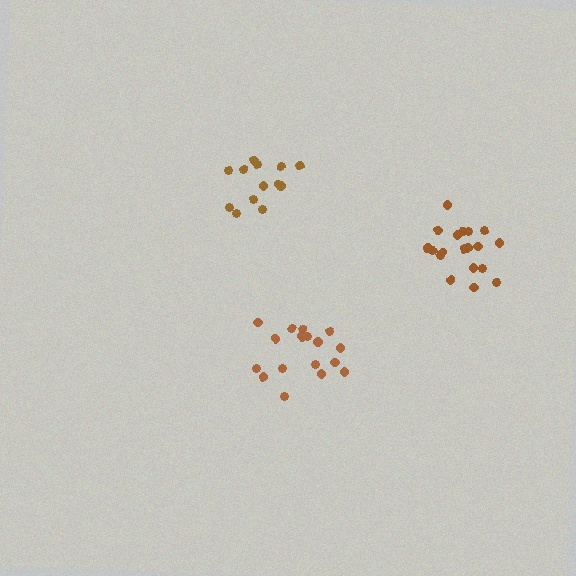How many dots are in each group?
Group 1: 17 dots, Group 2: 19 dots, Group 3: 13 dots (49 total).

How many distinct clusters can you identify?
There are 3 distinct clusters.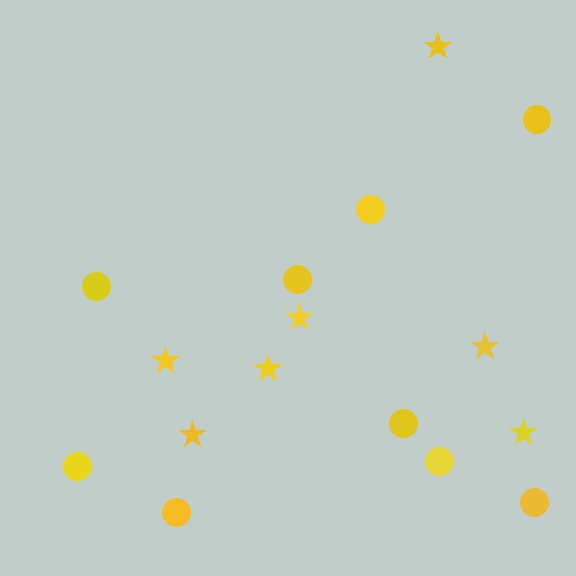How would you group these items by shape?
There are 2 groups: one group of circles (9) and one group of stars (7).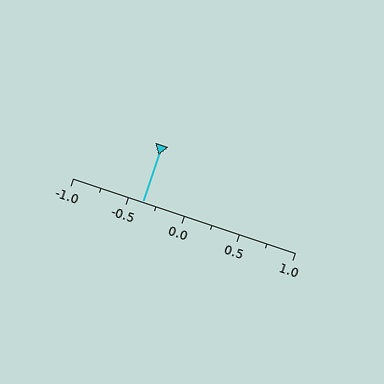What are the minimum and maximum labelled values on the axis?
The axis runs from -1.0 to 1.0.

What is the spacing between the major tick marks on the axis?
The major ticks are spaced 0.5 apart.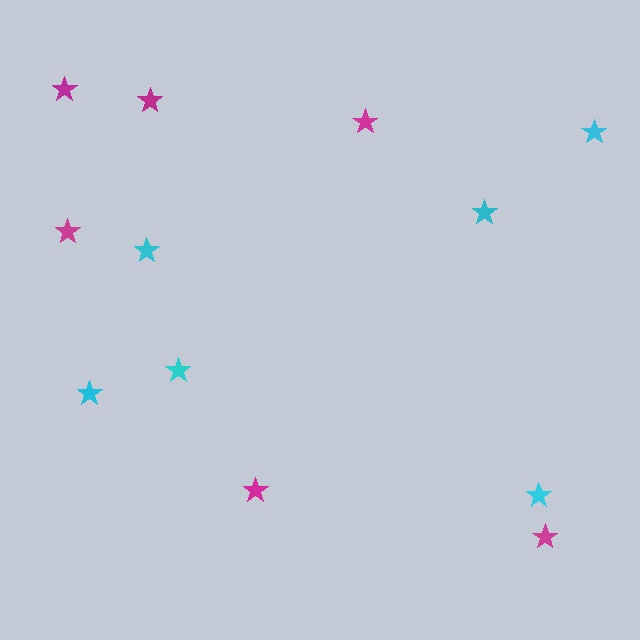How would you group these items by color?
There are 2 groups: one group of cyan stars (6) and one group of magenta stars (6).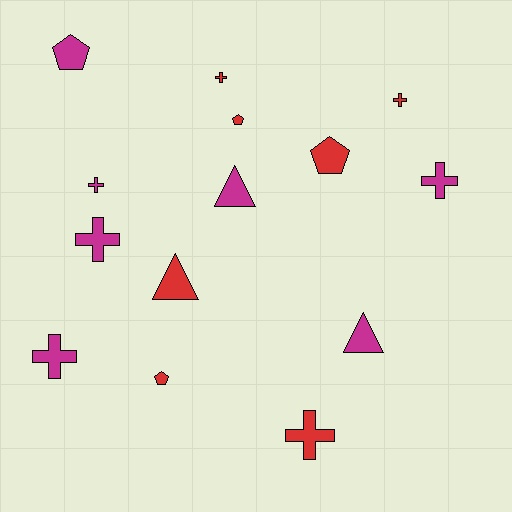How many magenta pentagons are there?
There is 1 magenta pentagon.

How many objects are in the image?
There are 14 objects.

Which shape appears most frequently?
Cross, with 7 objects.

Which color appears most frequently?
Red, with 7 objects.